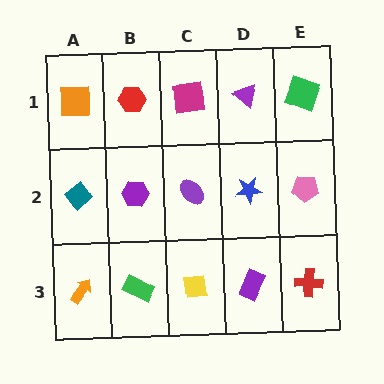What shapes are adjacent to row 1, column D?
A blue star (row 2, column D), a magenta square (row 1, column C), a green square (row 1, column E).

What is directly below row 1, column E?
A pink pentagon.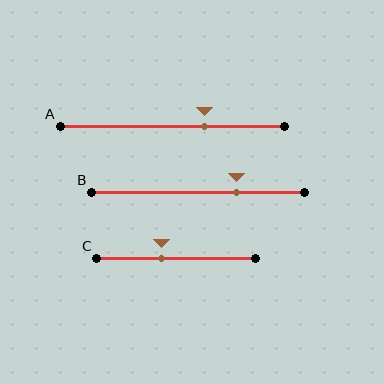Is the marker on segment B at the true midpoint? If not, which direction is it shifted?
No, the marker on segment B is shifted to the right by about 18% of the segment length.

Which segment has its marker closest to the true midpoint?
Segment C has its marker closest to the true midpoint.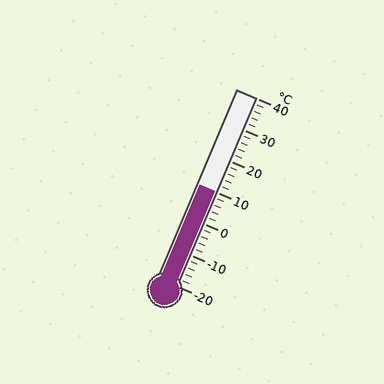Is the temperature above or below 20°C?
The temperature is below 20°C.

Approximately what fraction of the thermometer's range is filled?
The thermometer is filled to approximately 50% of its range.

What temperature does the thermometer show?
The thermometer shows approximately 10°C.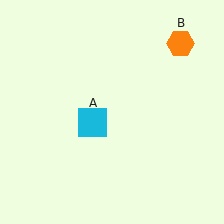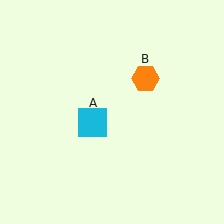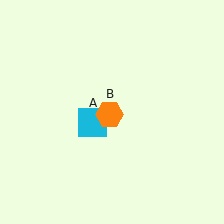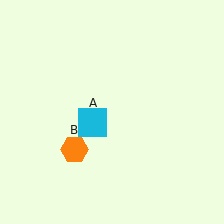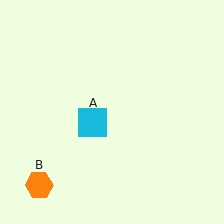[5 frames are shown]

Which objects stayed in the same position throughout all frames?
Cyan square (object A) remained stationary.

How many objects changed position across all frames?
1 object changed position: orange hexagon (object B).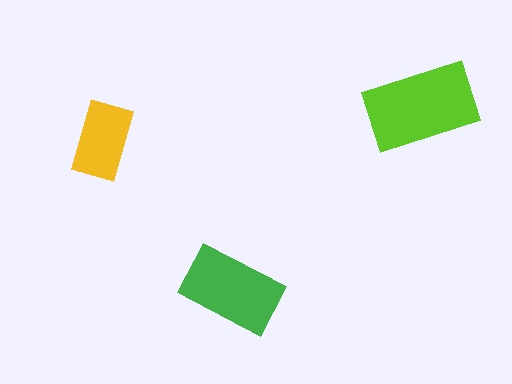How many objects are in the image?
There are 3 objects in the image.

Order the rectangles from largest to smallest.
the lime one, the green one, the yellow one.